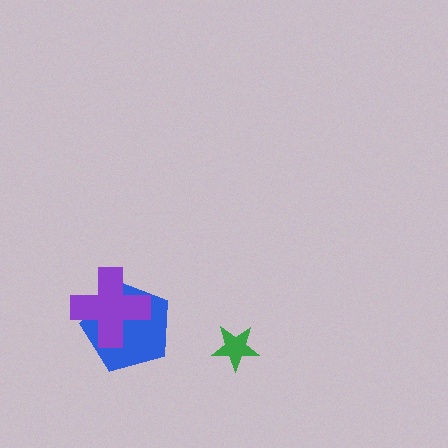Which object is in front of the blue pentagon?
The purple cross is in front of the blue pentagon.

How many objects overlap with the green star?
0 objects overlap with the green star.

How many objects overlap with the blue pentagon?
1 object overlaps with the blue pentagon.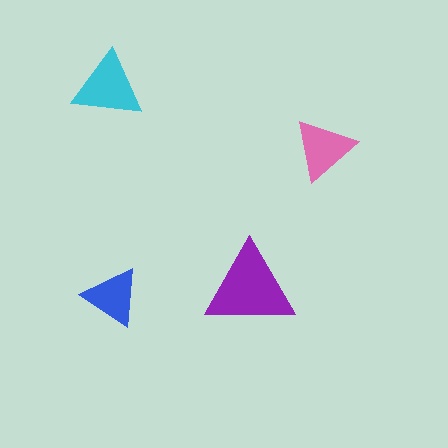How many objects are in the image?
There are 4 objects in the image.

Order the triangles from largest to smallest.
the purple one, the cyan one, the pink one, the blue one.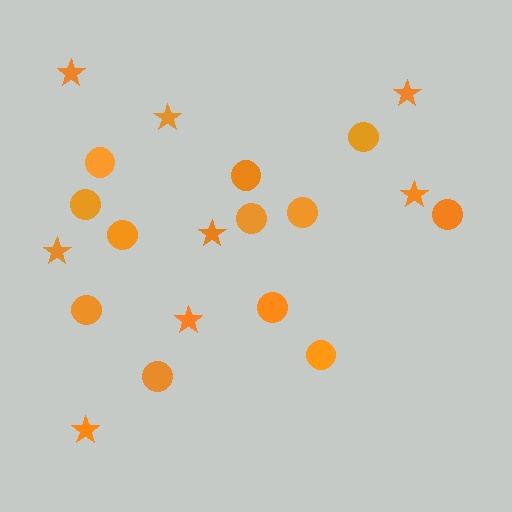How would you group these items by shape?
There are 2 groups: one group of circles (12) and one group of stars (8).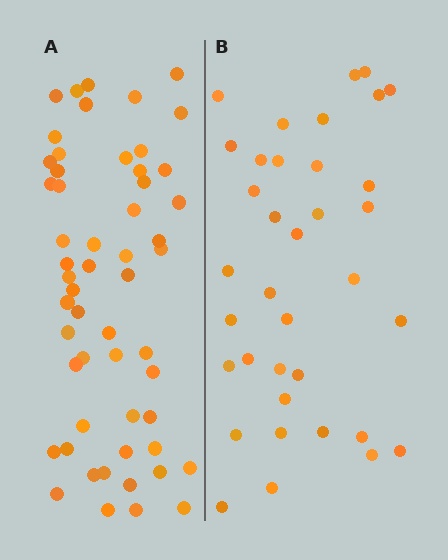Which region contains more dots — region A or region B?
Region A (the left region) has more dots.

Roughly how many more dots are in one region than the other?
Region A has approximately 20 more dots than region B.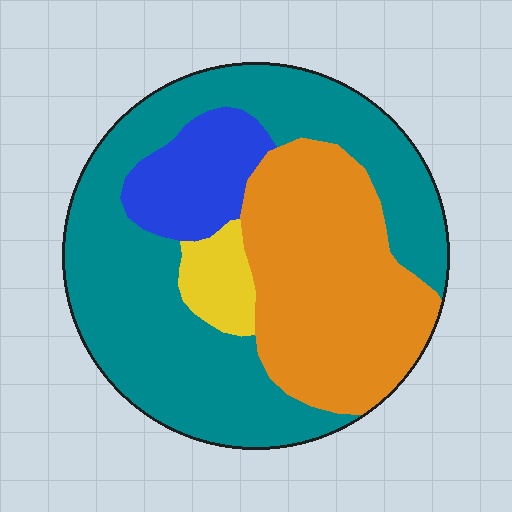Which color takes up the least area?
Yellow, at roughly 5%.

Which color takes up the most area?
Teal, at roughly 50%.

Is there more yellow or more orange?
Orange.